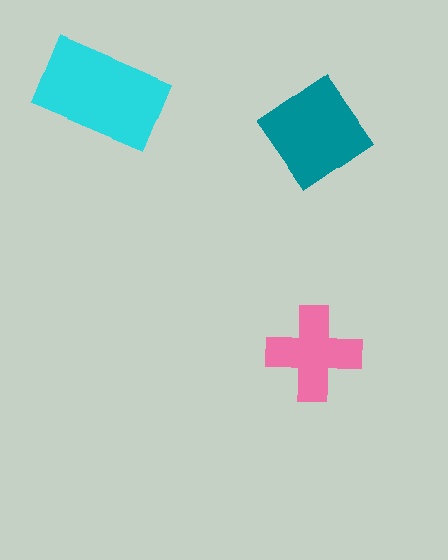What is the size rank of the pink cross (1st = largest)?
3rd.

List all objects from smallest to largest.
The pink cross, the teal diamond, the cyan rectangle.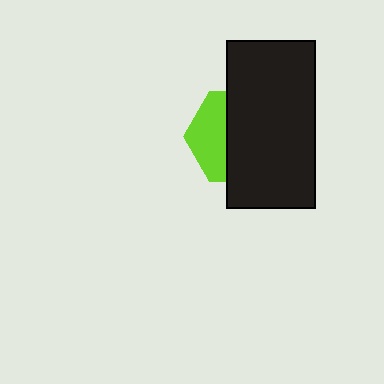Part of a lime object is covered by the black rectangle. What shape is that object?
It is a hexagon.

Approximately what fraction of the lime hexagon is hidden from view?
Roughly 62% of the lime hexagon is hidden behind the black rectangle.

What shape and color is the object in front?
The object in front is a black rectangle.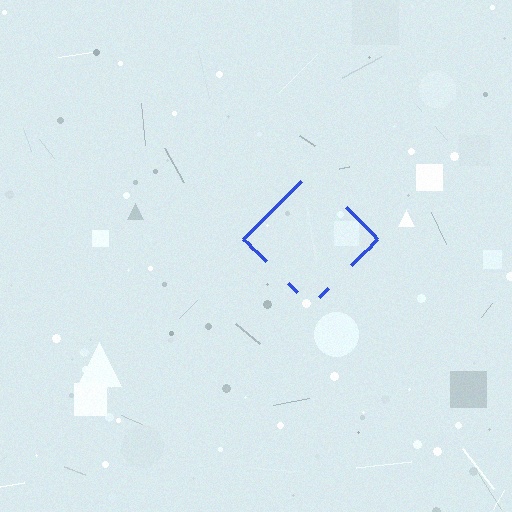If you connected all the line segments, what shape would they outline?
They would outline a diamond.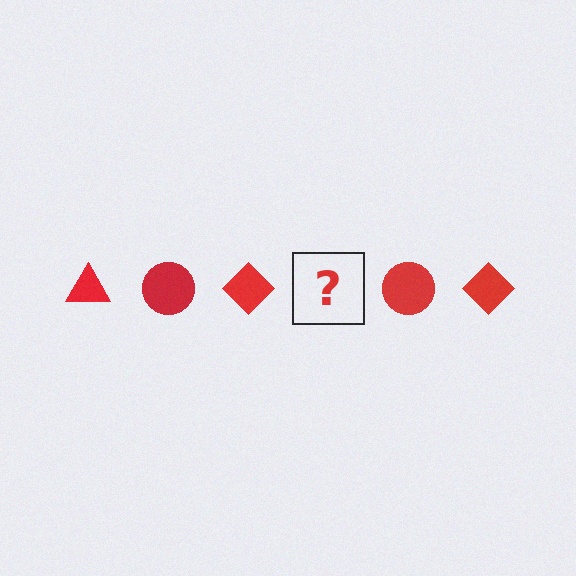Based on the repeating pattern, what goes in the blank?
The blank should be a red triangle.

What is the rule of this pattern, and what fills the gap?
The rule is that the pattern cycles through triangle, circle, diamond shapes in red. The gap should be filled with a red triangle.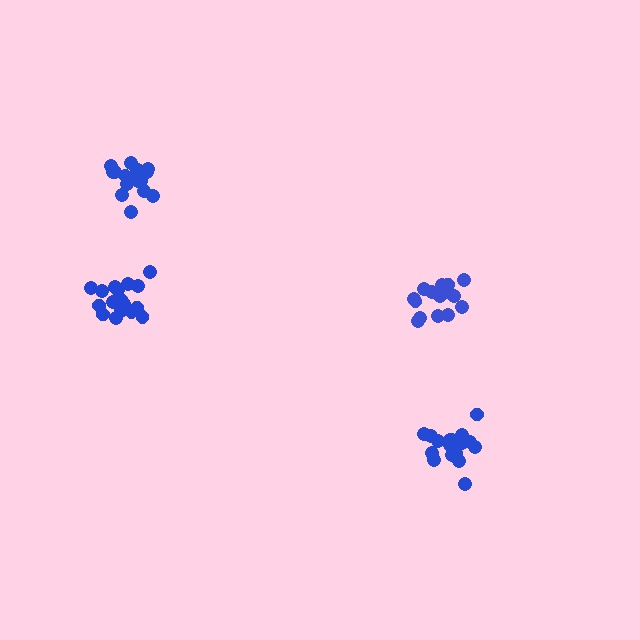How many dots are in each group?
Group 1: 18 dots, Group 2: 19 dots, Group 3: 17 dots, Group 4: 16 dots (70 total).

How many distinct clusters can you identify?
There are 4 distinct clusters.